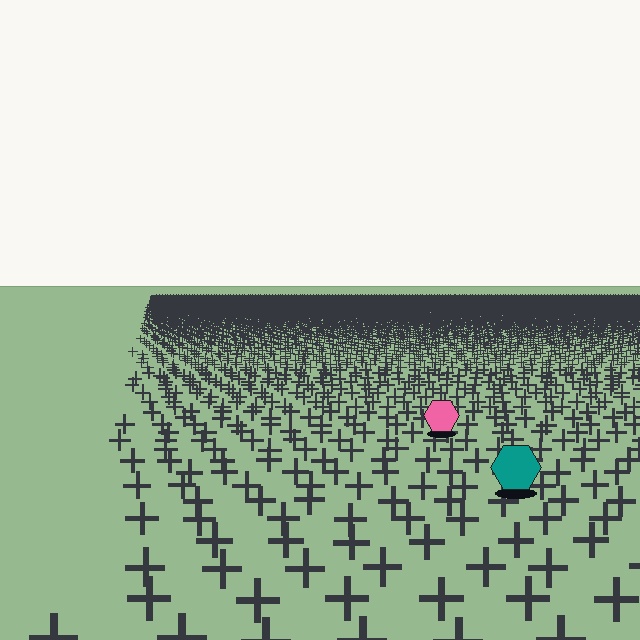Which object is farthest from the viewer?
The pink hexagon is farthest from the viewer. It appears smaller and the ground texture around it is denser.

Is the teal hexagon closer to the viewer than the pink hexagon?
Yes. The teal hexagon is closer — you can tell from the texture gradient: the ground texture is coarser near it.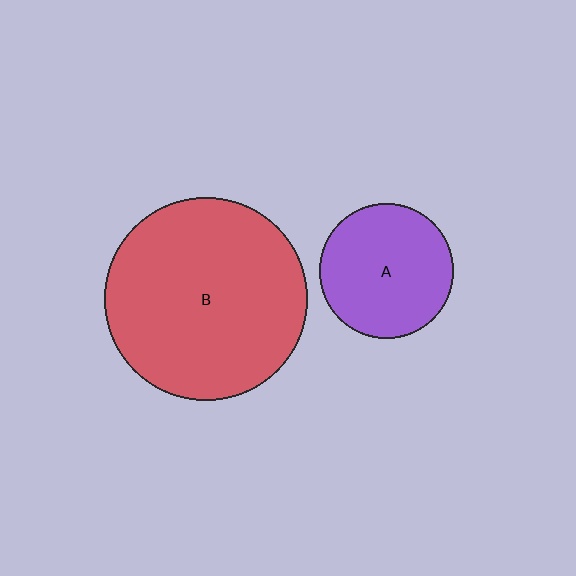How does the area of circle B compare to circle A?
Approximately 2.3 times.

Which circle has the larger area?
Circle B (red).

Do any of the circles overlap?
No, none of the circles overlap.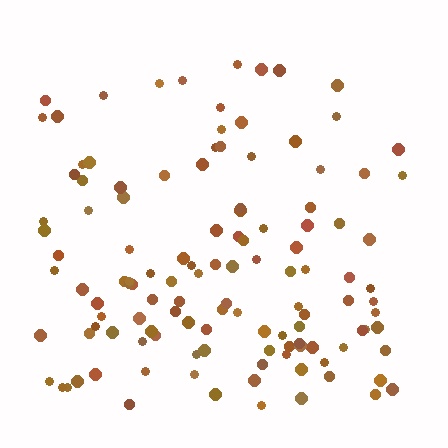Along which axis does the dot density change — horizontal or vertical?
Vertical.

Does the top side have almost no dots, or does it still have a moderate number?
Still a moderate number, just noticeably fewer than the bottom.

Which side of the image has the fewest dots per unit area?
The top.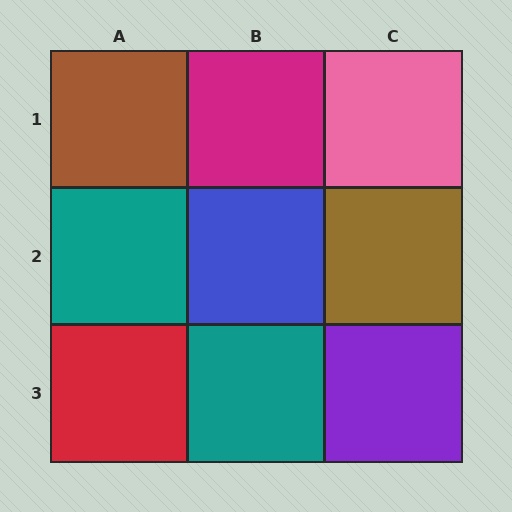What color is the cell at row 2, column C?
Brown.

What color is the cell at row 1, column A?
Brown.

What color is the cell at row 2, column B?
Blue.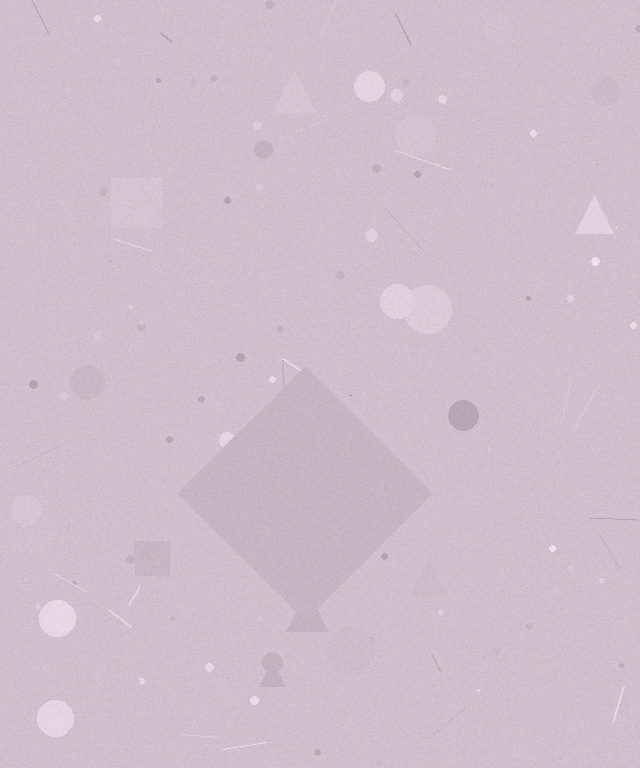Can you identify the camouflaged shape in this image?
The camouflaged shape is a diamond.